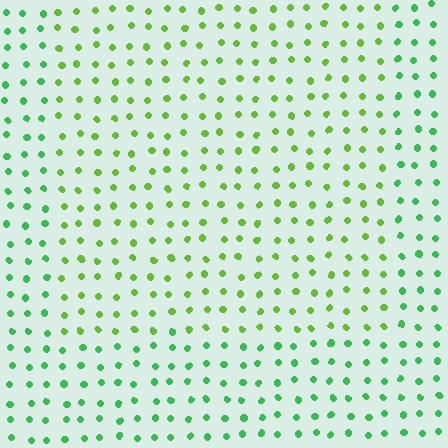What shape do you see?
I see a rectangle.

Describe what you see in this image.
The image is filled with small green elements in a uniform arrangement. A rectangle-shaped region is visible where the elements are tinted to a slightly different hue, forming a subtle color boundary.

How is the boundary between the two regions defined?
The boundary is defined purely by a slight shift in hue (about 33 degrees). Spacing, size, and orientation are identical on both sides.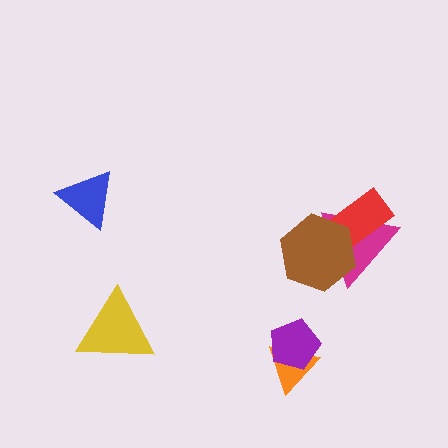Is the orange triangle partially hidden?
Yes, it is partially covered by another shape.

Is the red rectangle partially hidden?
Yes, it is partially covered by another shape.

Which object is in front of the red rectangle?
The brown hexagon is in front of the red rectangle.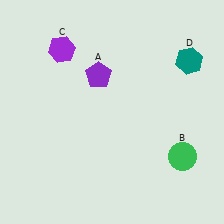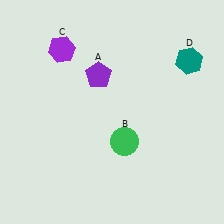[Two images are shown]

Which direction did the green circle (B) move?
The green circle (B) moved left.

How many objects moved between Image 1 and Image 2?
1 object moved between the two images.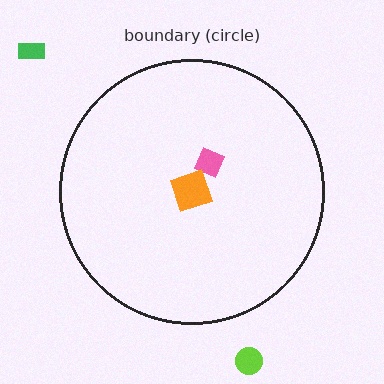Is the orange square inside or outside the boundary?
Inside.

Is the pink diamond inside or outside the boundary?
Inside.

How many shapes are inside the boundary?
2 inside, 2 outside.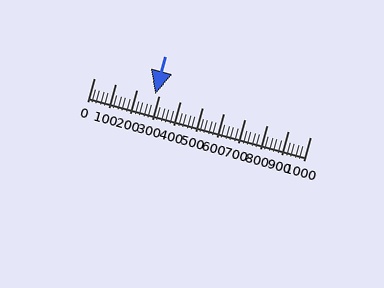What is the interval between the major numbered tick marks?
The major tick marks are spaced 100 units apart.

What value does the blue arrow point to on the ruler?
The blue arrow points to approximately 282.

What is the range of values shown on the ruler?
The ruler shows values from 0 to 1000.